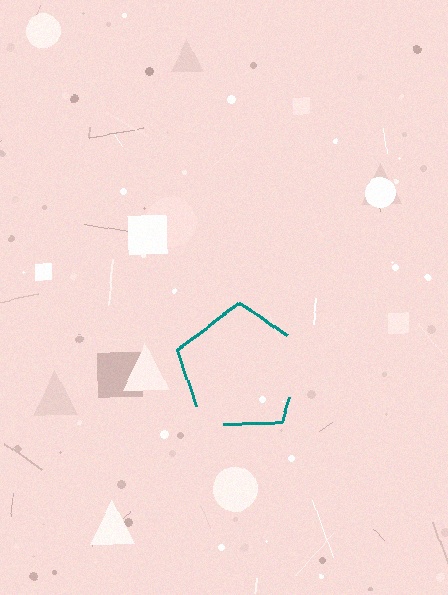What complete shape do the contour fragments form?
The contour fragments form a pentagon.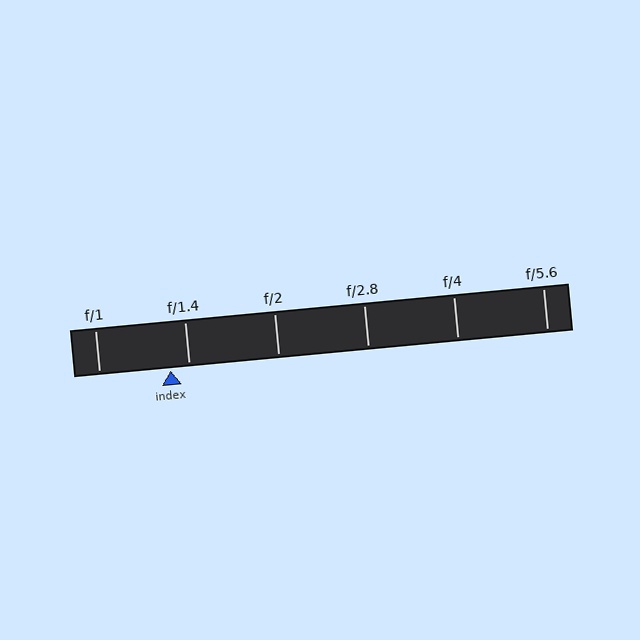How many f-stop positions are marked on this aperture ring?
There are 6 f-stop positions marked.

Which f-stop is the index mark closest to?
The index mark is closest to f/1.4.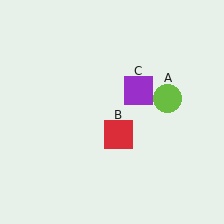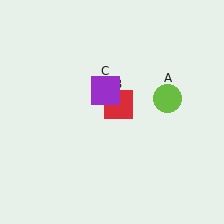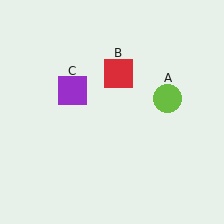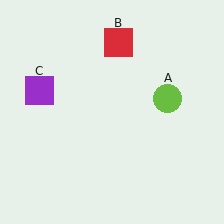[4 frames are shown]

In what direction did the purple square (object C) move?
The purple square (object C) moved left.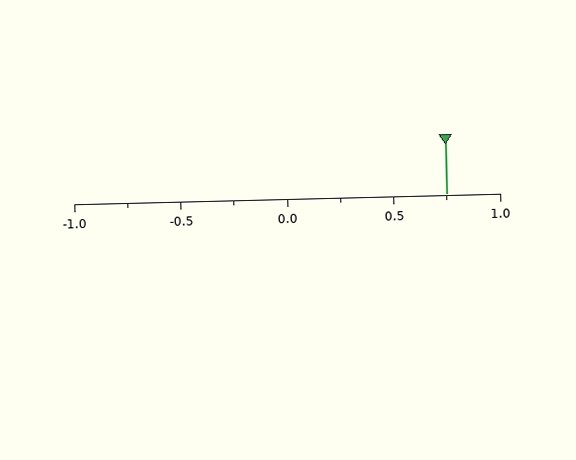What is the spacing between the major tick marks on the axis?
The major ticks are spaced 0.5 apart.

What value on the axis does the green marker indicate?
The marker indicates approximately 0.75.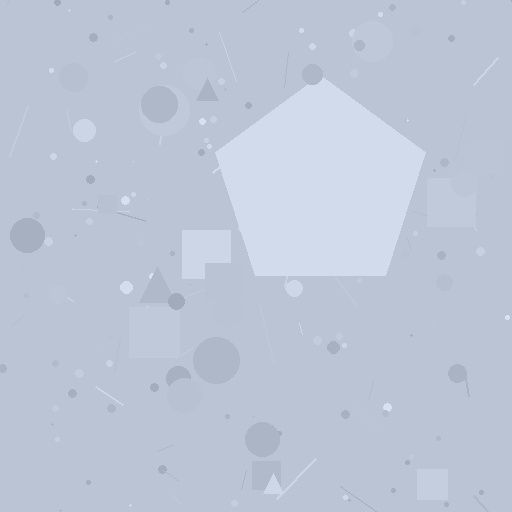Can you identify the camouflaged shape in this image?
The camouflaged shape is a pentagon.